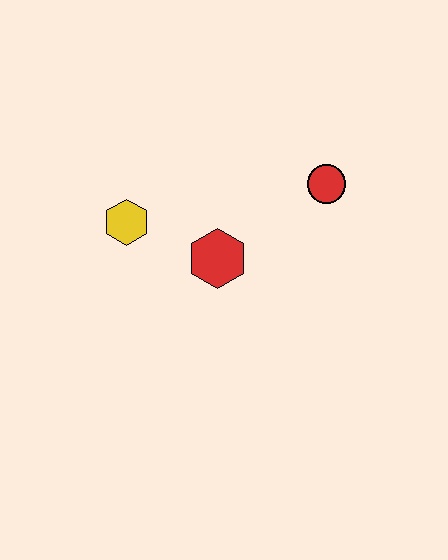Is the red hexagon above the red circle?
No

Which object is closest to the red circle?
The red hexagon is closest to the red circle.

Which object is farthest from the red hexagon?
The red circle is farthest from the red hexagon.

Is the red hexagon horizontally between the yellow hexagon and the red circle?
Yes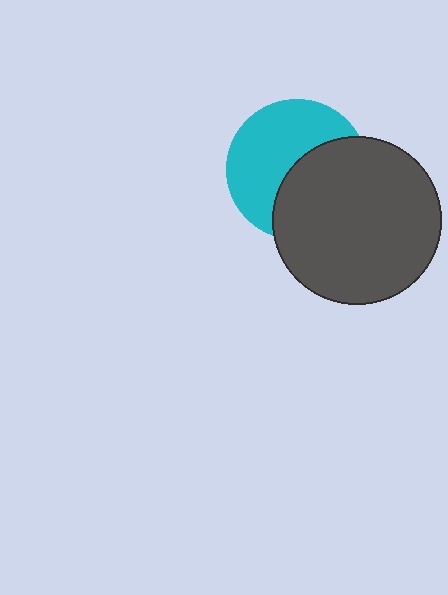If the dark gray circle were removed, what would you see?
You would see the complete cyan circle.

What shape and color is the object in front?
The object in front is a dark gray circle.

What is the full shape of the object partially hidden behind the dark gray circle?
The partially hidden object is a cyan circle.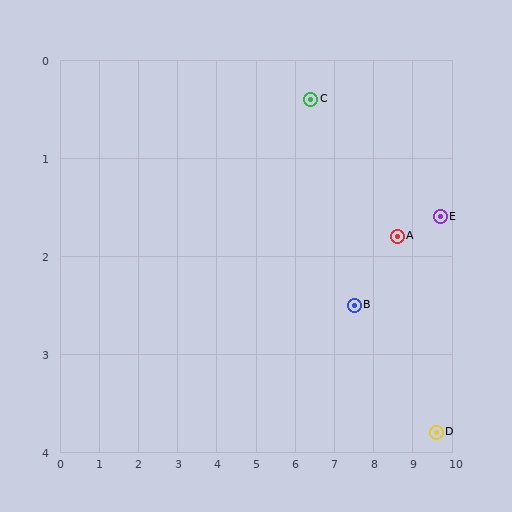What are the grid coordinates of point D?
Point D is at approximately (9.6, 3.8).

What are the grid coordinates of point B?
Point B is at approximately (7.5, 2.5).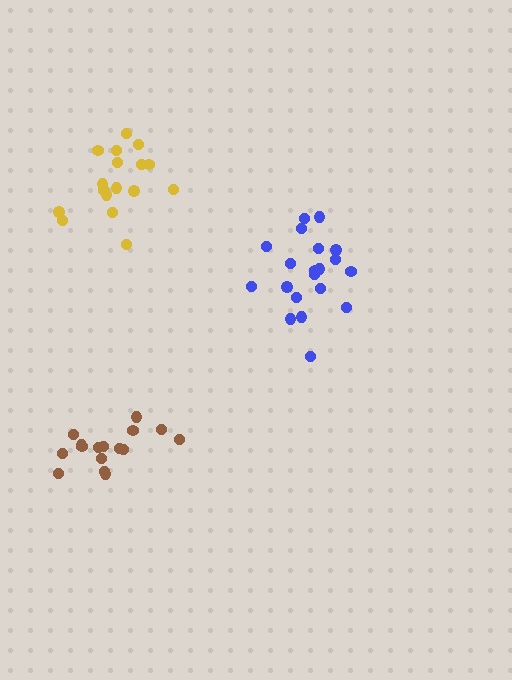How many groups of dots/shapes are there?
There are 3 groups.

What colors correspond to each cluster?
The clusters are colored: yellow, brown, blue.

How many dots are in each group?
Group 1: 17 dots, Group 2: 16 dots, Group 3: 20 dots (53 total).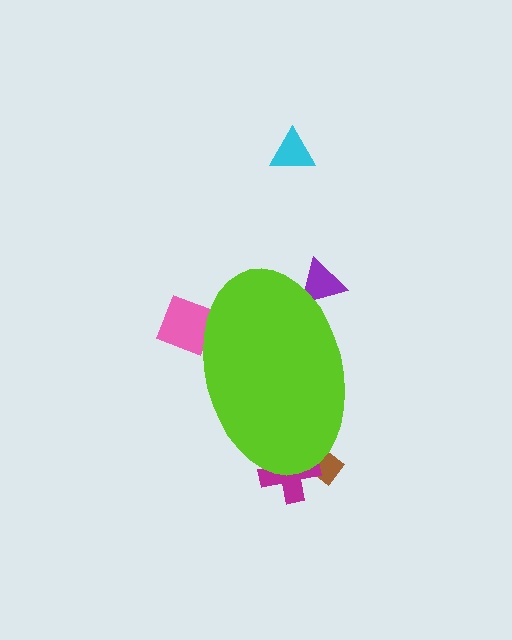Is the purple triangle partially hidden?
Yes, the purple triangle is partially hidden behind the lime ellipse.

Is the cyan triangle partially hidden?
No, the cyan triangle is fully visible.